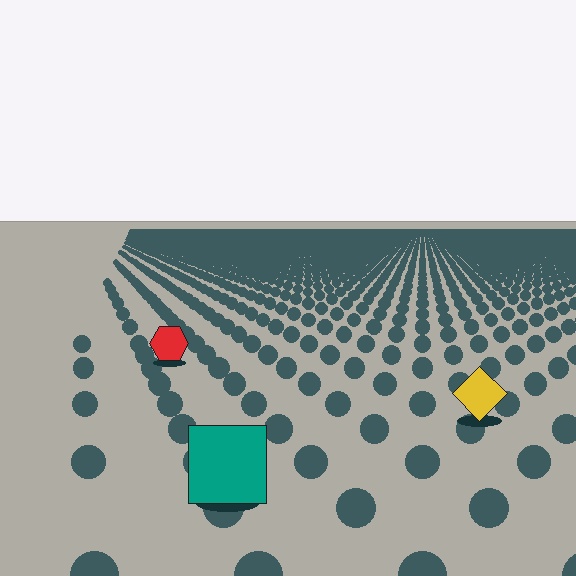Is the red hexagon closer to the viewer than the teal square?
No. The teal square is closer — you can tell from the texture gradient: the ground texture is coarser near it.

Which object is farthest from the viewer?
The red hexagon is farthest from the viewer. It appears smaller and the ground texture around it is denser.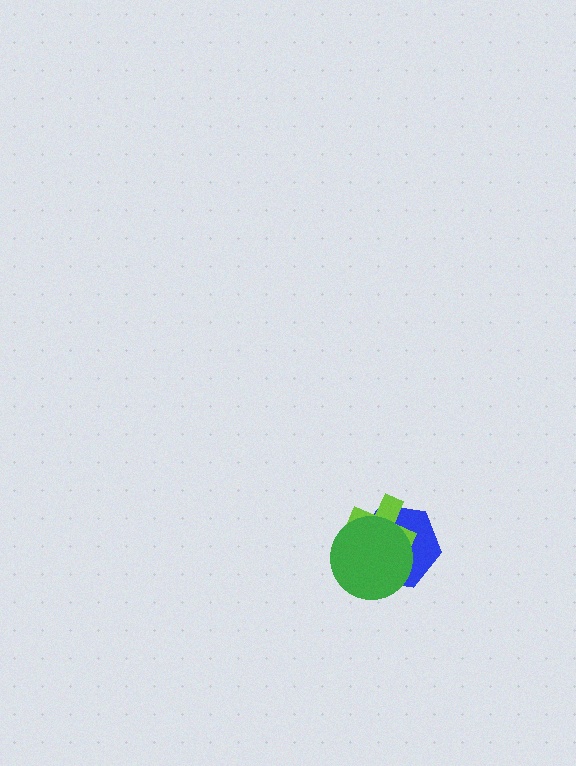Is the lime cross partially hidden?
Yes, it is partially covered by another shape.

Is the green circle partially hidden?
No, no other shape covers it.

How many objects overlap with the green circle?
2 objects overlap with the green circle.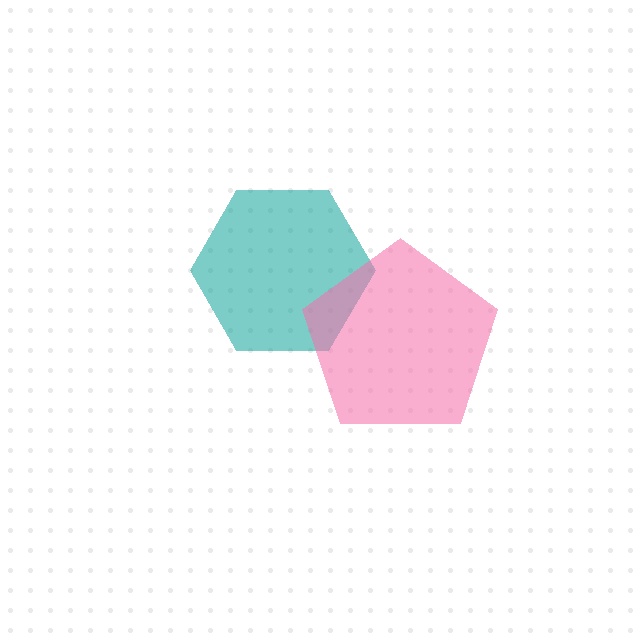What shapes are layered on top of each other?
The layered shapes are: a teal hexagon, a pink pentagon.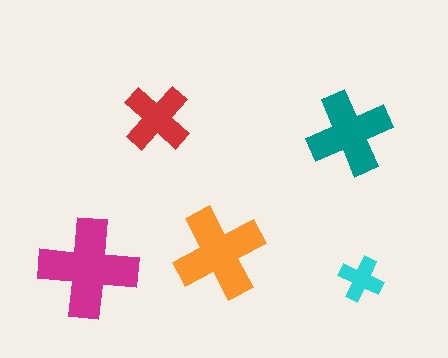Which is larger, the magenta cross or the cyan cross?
The magenta one.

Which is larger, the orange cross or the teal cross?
The orange one.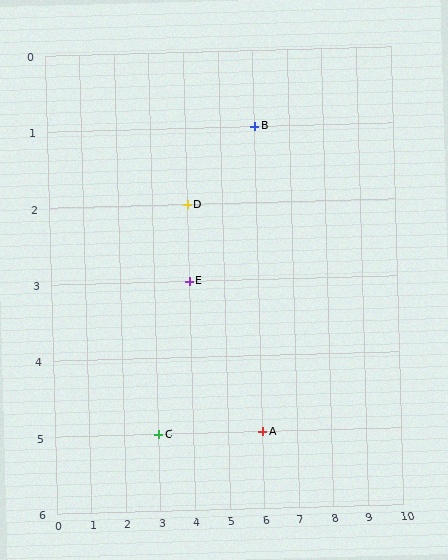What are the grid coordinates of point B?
Point B is at grid coordinates (6, 1).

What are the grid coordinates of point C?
Point C is at grid coordinates (3, 5).